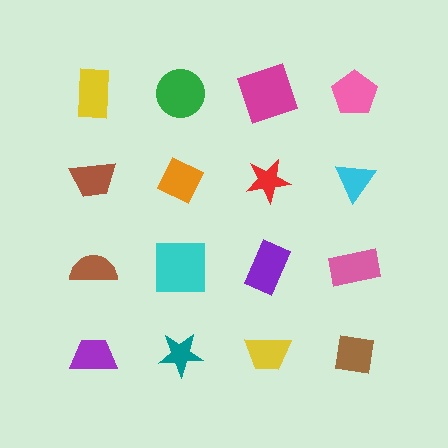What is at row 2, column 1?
A brown trapezoid.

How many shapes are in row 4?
4 shapes.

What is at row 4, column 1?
A purple trapezoid.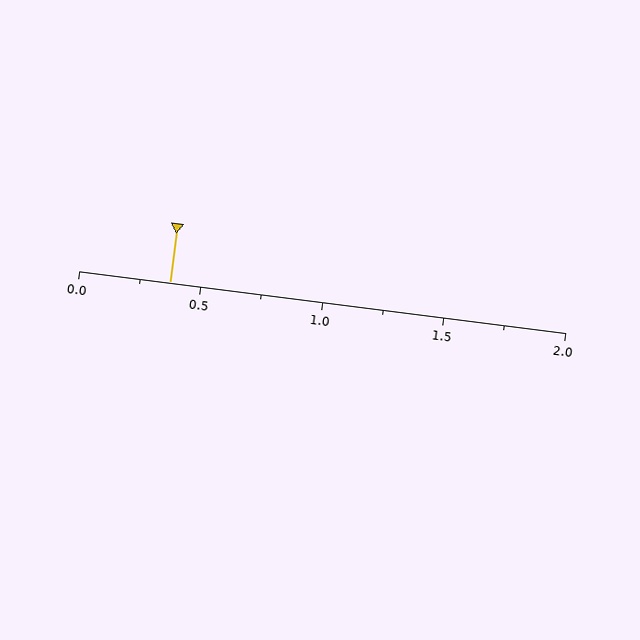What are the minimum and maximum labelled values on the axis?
The axis runs from 0.0 to 2.0.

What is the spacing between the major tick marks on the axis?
The major ticks are spaced 0.5 apart.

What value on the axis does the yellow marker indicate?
The marker indicates approximately 0.38.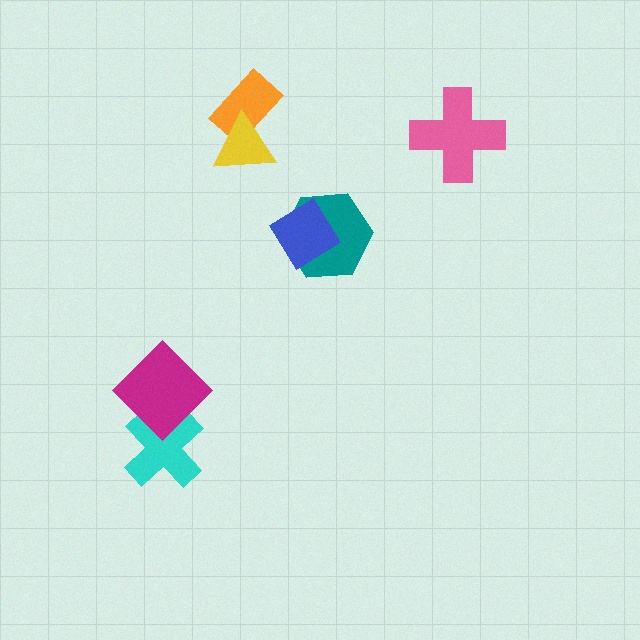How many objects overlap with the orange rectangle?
1 object overlaps with the orange rectangle.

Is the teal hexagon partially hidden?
Yes, it is partially covered by another shape.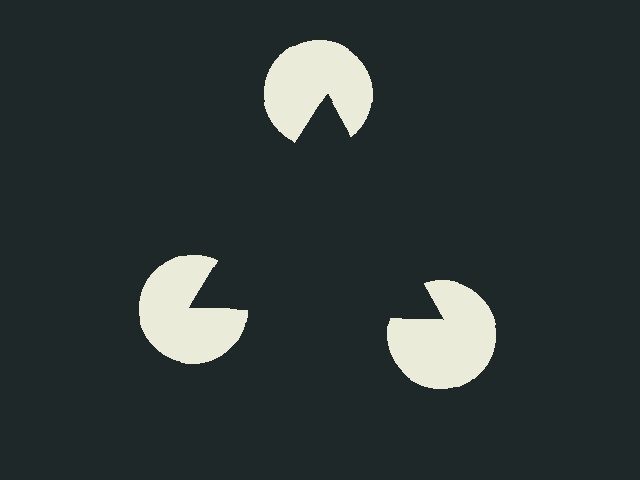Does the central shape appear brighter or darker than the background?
It typically appears slightly darker than the background, even though no actual brightness change is drawn.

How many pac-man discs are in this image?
There are 3 — one at each vertex of the illusory triangle.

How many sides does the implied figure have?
3 sides.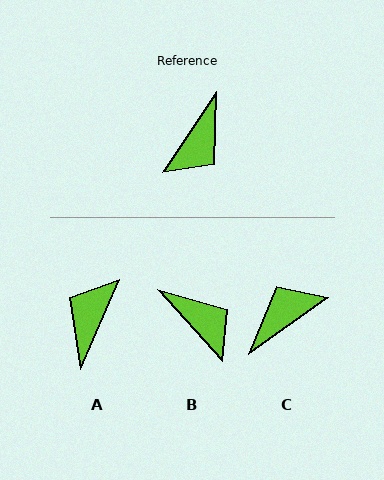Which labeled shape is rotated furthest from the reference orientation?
A, about 170 degrees away.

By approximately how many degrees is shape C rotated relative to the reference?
Approximately 159 degrees counter-clockwise.